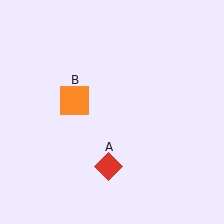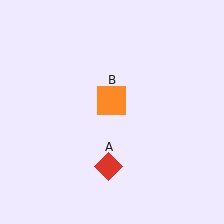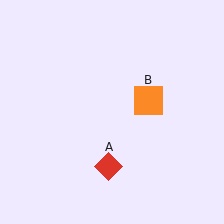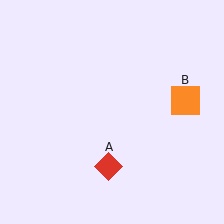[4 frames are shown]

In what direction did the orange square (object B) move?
The orange square (object B) moved right.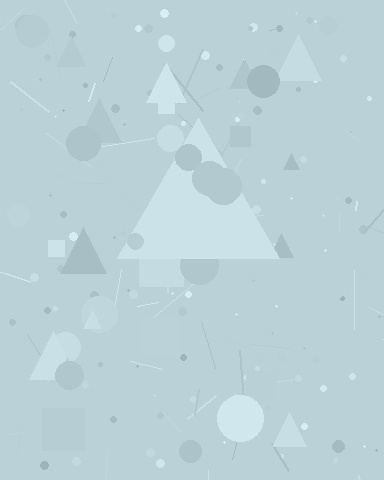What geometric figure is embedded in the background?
A triangle is embedded in the background.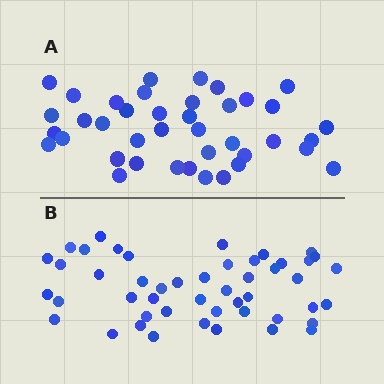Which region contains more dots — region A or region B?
Region B (the bottom region) has more dots.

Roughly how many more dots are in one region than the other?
Region B has roughly 8 or so more dots than region A.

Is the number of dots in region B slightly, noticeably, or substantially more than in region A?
Region B has only slightly more — the two regions are fairly close. The ratio is roughly 1.2 to 1.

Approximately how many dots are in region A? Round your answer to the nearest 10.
About 40 dots.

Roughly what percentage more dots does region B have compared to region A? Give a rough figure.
About 20% more.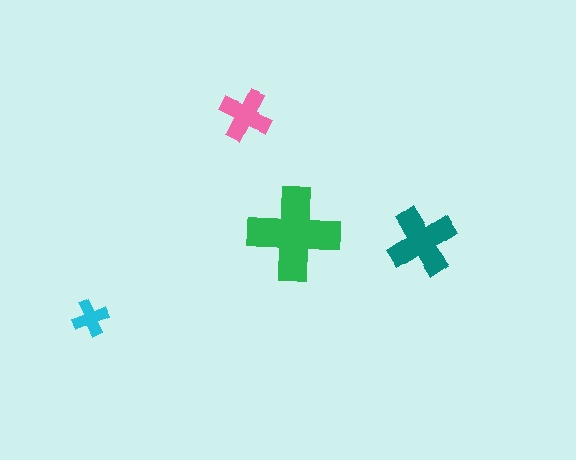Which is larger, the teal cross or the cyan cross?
The teal one.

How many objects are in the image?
There are 4 objects in the image.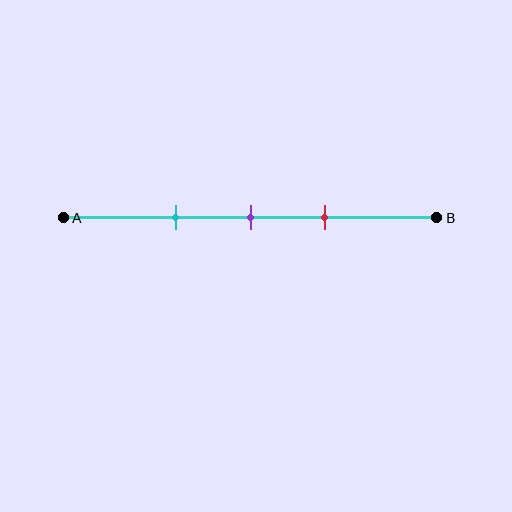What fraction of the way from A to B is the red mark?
The red mark is approximately 70% (0.7) of the way from A to B.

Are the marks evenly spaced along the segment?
Yes, the marks are approximately evenly spaced.